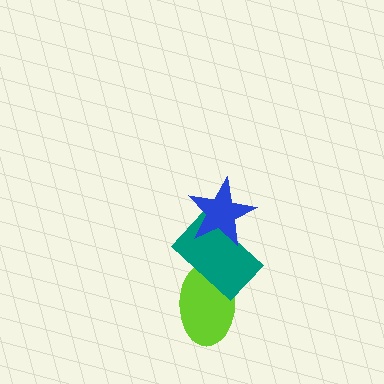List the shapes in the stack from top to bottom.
From top to bottom: the blue star, the teal rectangle, the lime ellipse.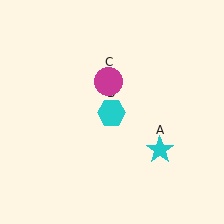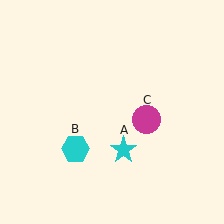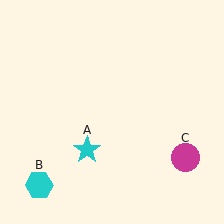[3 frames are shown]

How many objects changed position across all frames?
3 objects changed position: cyan star (object A), cyan hexagon (object B), magenta circle (object C).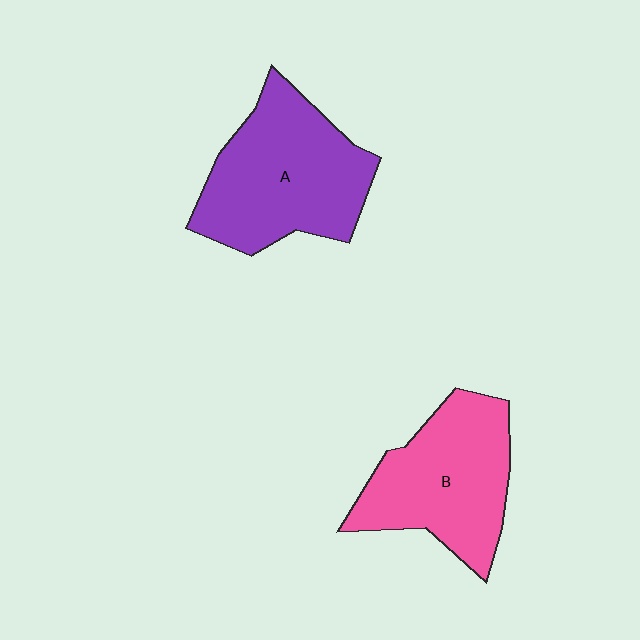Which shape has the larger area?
Shape A (purple).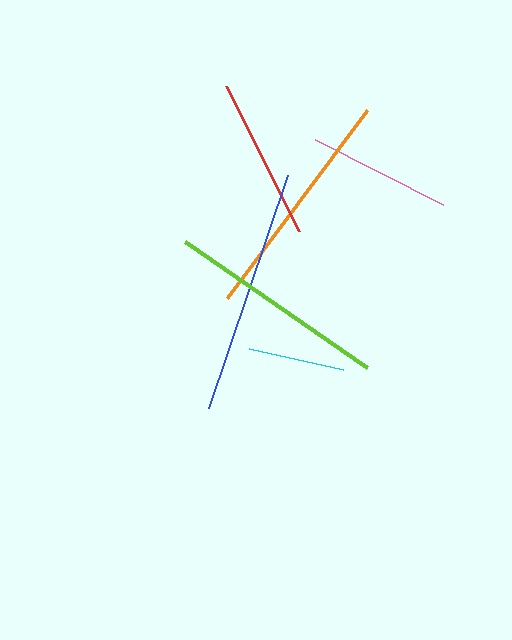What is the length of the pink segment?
The pink segment is approximately 144 pixels long.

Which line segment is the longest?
The blue line is the longest at approximately 247 pixels.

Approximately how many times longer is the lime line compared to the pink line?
The lime line is approximately 1.5 times the length of the pink line.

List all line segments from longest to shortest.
From longest to shortest: blue, orange, lime, red, pink, cyan.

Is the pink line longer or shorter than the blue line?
The blue line is longer than the pink line.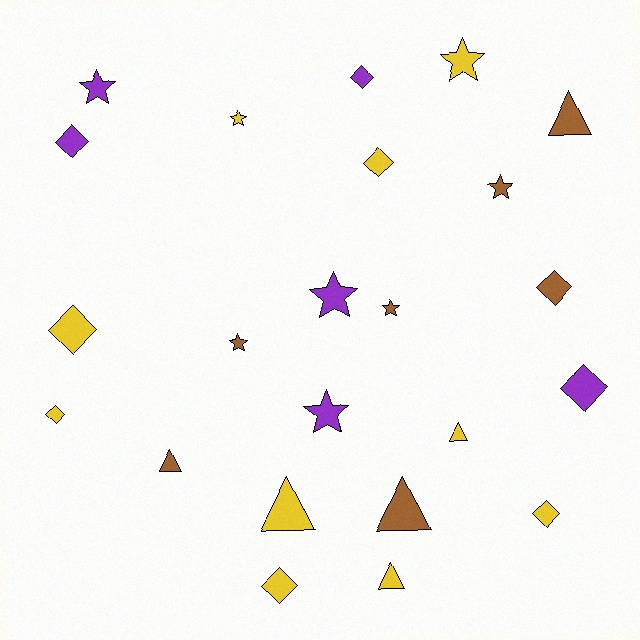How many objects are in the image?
There are 23 objects.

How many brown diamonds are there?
There is 1 brown diamond.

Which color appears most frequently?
Yellow, with 10 objects.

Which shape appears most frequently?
Diamond, with 9 objects.